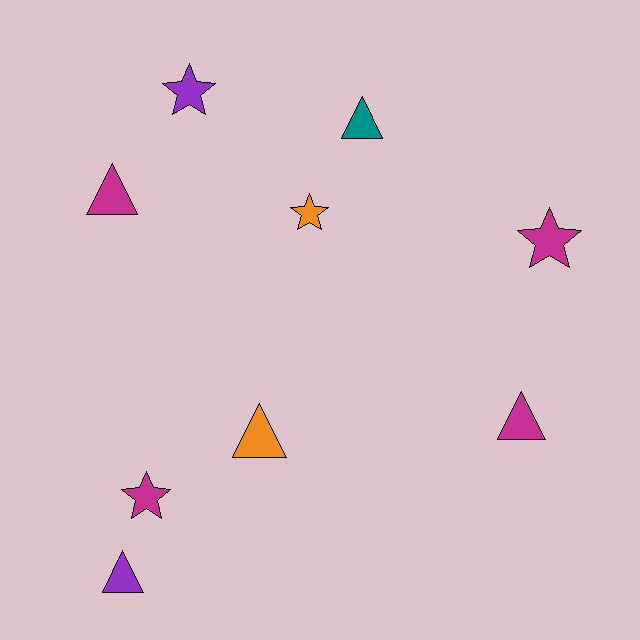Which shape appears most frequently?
Triangle, with 5 objects.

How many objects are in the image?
There are 9 objects.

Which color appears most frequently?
Magenta, with 4 objects.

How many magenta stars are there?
There are 2 magenta stars.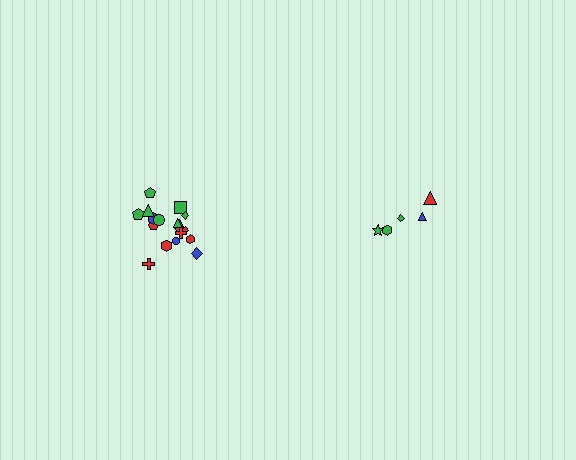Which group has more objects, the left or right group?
The left group.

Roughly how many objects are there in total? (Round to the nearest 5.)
Roughly 25 objects in total.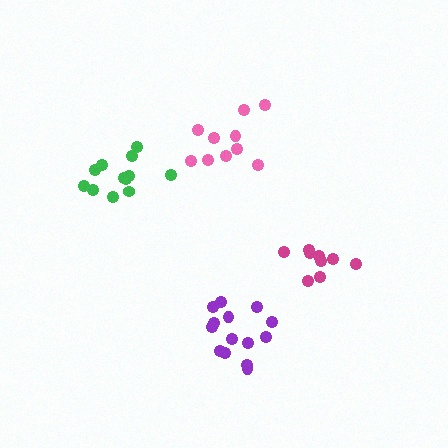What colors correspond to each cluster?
The clusters are colored: green, pink, magenta, purple.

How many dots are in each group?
Group 1: 12 dots, Group 2: 10 dots, Group 3: 9 dots, Group 4: 14 dots (45 total).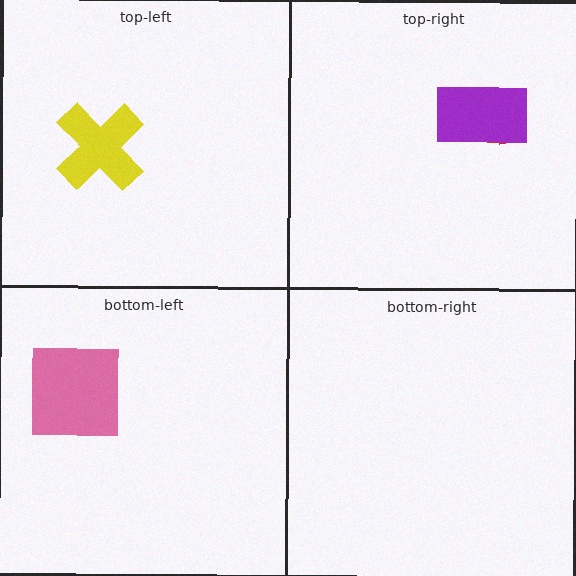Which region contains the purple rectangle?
The top-right region.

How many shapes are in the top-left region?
1.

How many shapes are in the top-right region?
2.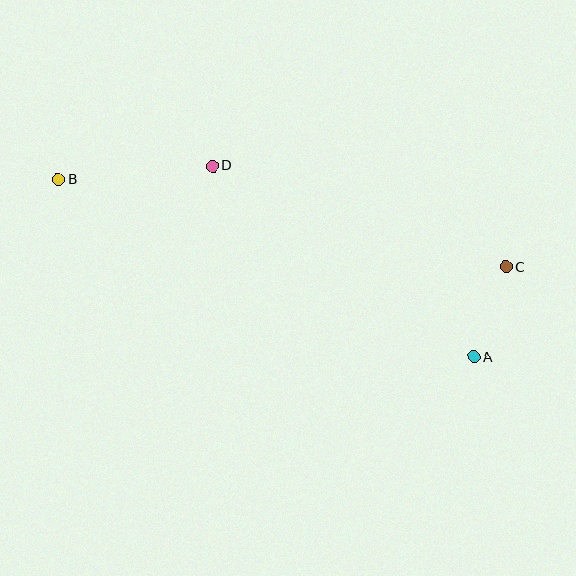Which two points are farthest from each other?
Points B and C are farthest from each other.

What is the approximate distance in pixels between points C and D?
The distance between C and D is approximately 310 pixels.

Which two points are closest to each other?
Points A and C are closest to each other.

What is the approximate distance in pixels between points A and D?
The distance between A and D is approximately 324 pixels.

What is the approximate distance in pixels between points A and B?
The distance between A and B is approximately 452 pixels.